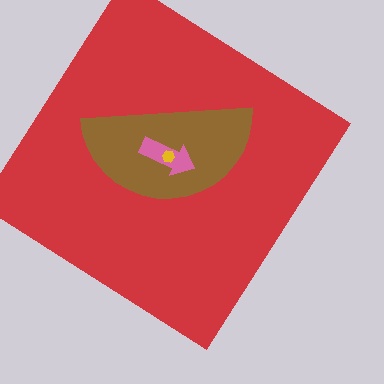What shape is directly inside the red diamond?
The brown semicircle.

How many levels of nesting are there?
4.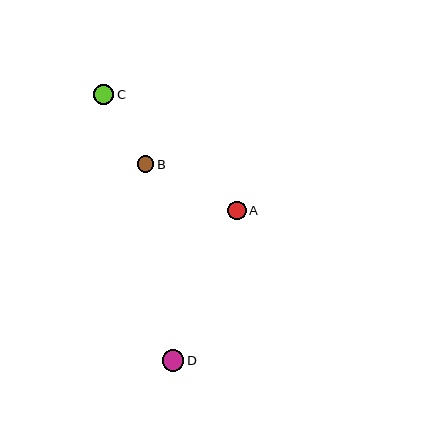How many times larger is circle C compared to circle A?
Circle C is approximately 1.1 times the size of circle A.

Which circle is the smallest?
Circle B is the smallest with a size of approximately 17 pixels.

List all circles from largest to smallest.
From largest to smallest: D, C, A, B.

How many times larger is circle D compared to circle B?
Circle D is approximately 1.3 times the size of circle B.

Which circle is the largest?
Circle D is the largest with a size of approximately 21 pixels.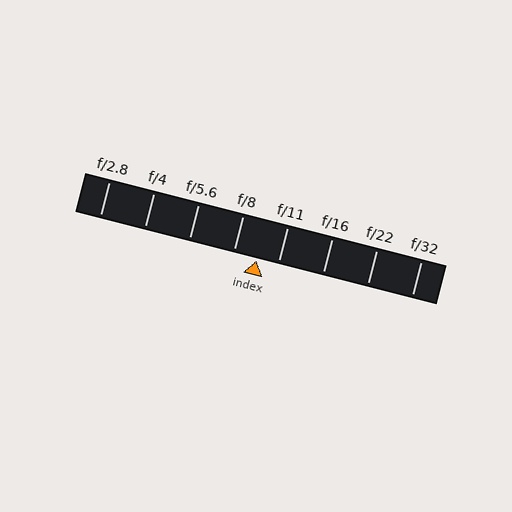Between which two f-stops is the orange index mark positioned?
The index mark is between f/8 and f/11.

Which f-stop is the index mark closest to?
The index mark is closest to f/11.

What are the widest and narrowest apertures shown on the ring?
The widest aperture shown is f/2.8 and the narrowest is f/32.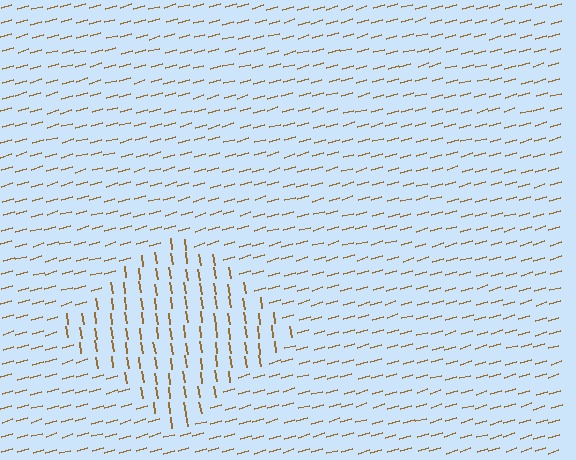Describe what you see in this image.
The image is filled with small brown line segments. A diamond region in the image has lines oriented differently from the surrounding lines, creating a visible texture boundary.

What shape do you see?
I see a diamond.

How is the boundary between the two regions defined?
The boundary is defined purely by a change in line orientation (approximately 83 degrees difference). All lines are the same color and thickness.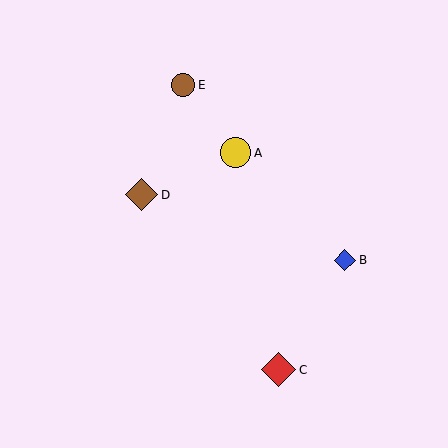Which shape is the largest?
The red diamond (labeled C) is the largest.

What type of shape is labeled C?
Shape C is a red diamond.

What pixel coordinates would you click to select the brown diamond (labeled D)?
Click at (142, 195) to select the brown diamond D.